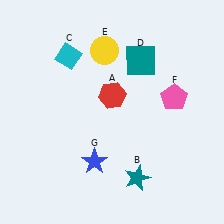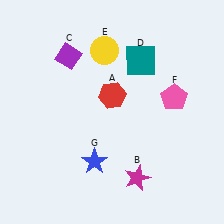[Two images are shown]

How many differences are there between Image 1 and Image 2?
There are 2 differences between the two images.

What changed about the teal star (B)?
In Image 1, B is teal. In Image 2, it changed to magenta.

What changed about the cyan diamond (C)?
In Image 1, C is cyan. In Image 2, it changed to purple.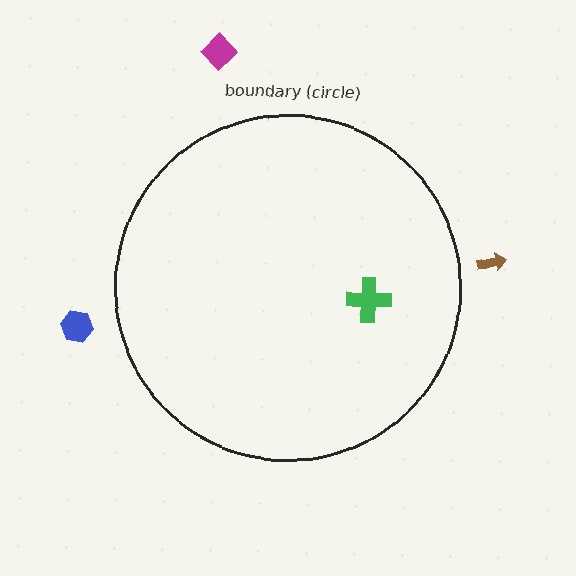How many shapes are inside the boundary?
1 inside, 3 outside.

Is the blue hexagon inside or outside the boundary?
Outside.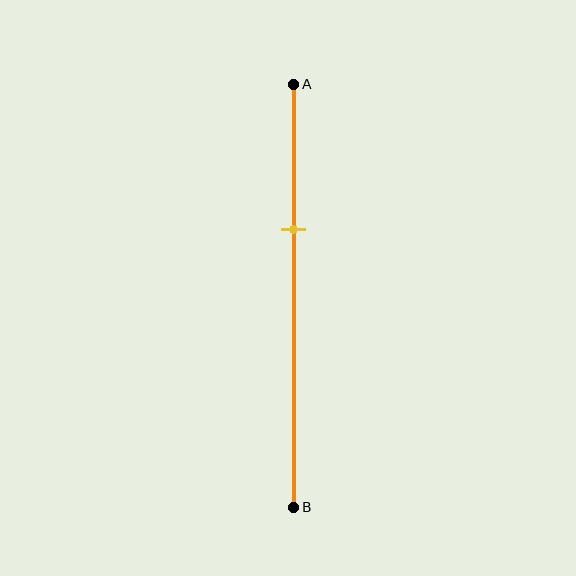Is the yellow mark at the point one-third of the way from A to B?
Yes, the mark is approximately at the one-third point.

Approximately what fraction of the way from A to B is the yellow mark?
The yellow mark is approximately 35% of the way from A to B.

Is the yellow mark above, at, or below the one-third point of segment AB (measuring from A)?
The yellow mark is approximately at the one-third point of segment AB.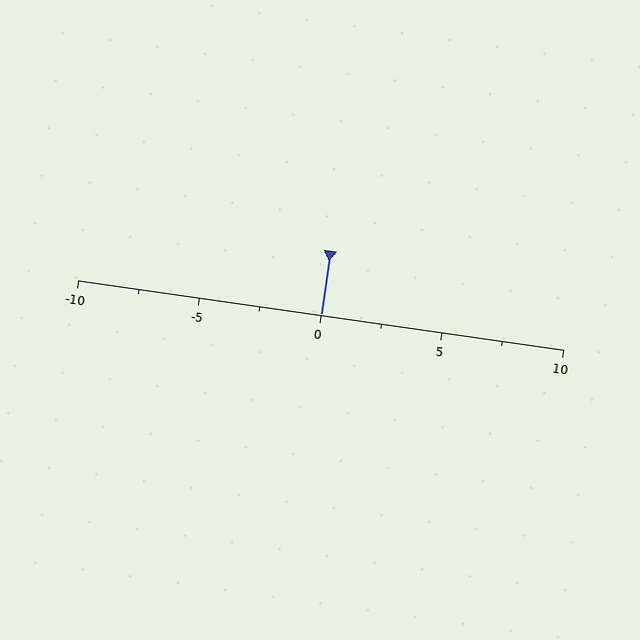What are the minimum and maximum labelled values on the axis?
The axis runs from -10 to 10.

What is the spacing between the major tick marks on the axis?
The major ticks are spaced 5 apart.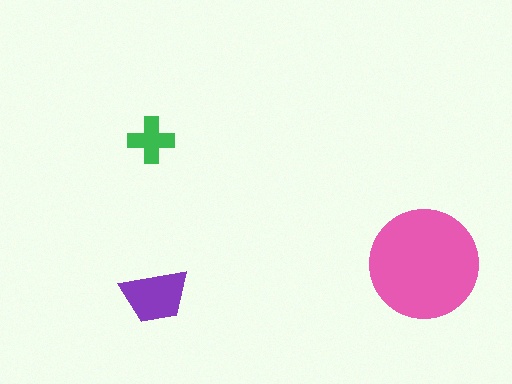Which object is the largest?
The pink circle.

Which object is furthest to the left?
The green cross is leftmost.